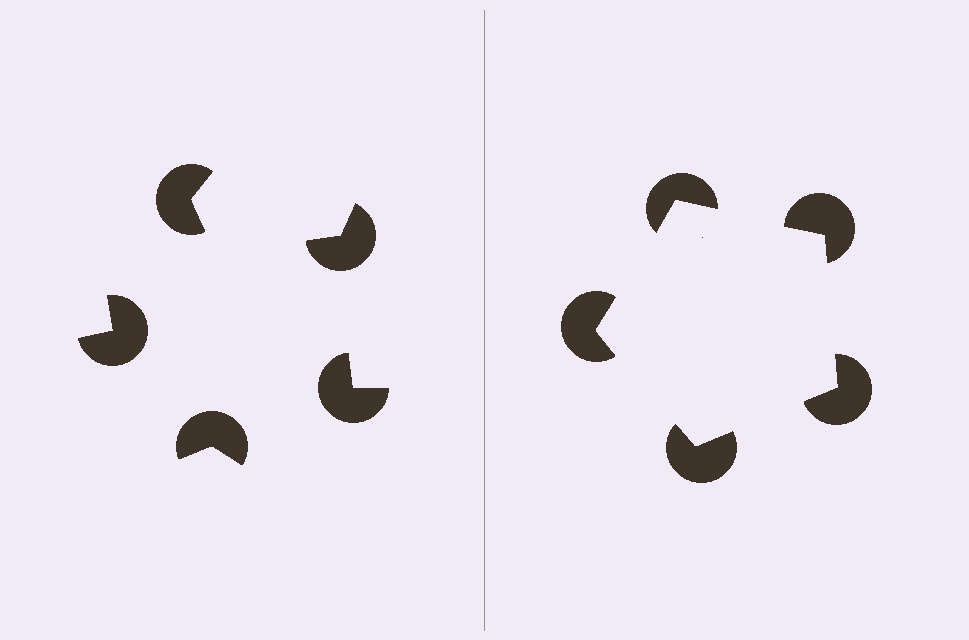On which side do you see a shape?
An illusory pentagon appears on the right side. On the left side the wedge cuts are rotated, so no coherent shape forms.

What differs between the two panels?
The pac-man discs are positioned identically on both sides; only the wedge orientations differ. On the right they align to a pentagon; on the left they are misaligned.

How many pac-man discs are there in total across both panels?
10 — 5 on each side.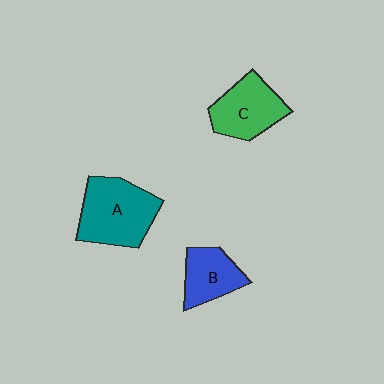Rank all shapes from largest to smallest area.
From largest to smallest: A (teal), C (green), B (blue).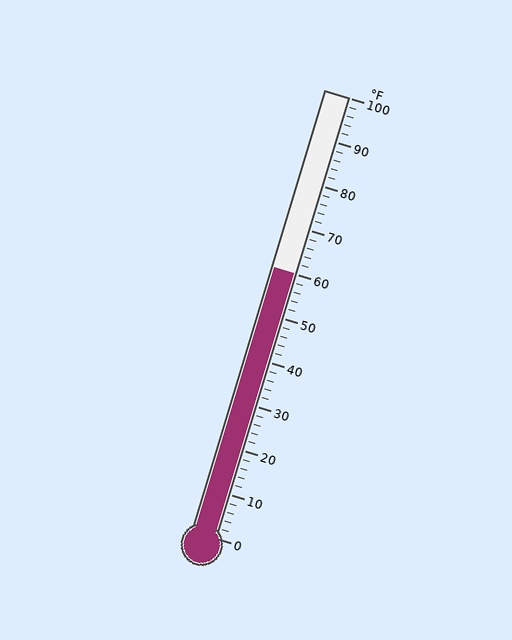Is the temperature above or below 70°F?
The temperature is below 70°F.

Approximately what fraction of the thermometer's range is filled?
The thermometer is filled to approximately 60% of its range.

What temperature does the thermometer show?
The thermometer shows approximately 60°F.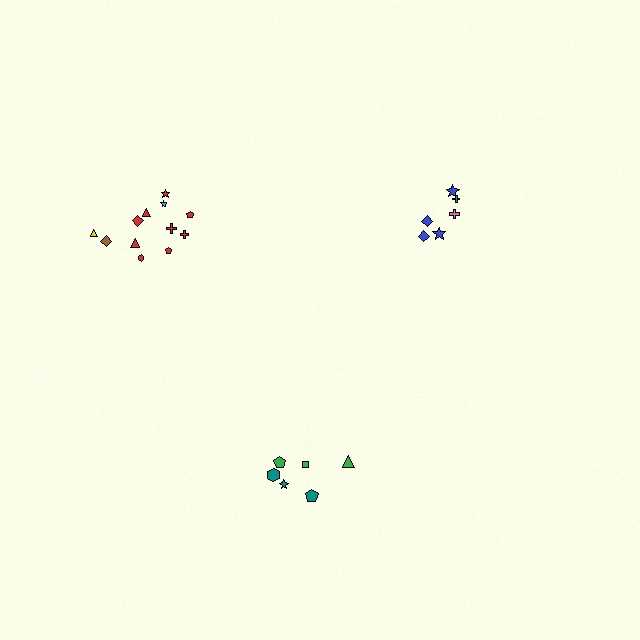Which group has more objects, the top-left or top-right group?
The top-left group.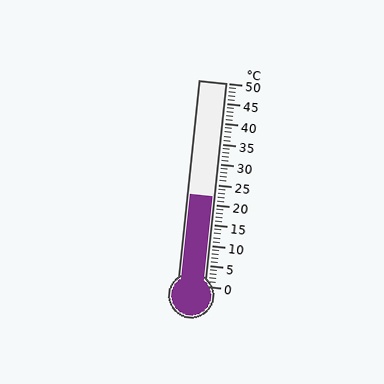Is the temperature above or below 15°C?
The temperature is above 15°C.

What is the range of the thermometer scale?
The thermometer scale ranges from 0°C to 50°C.